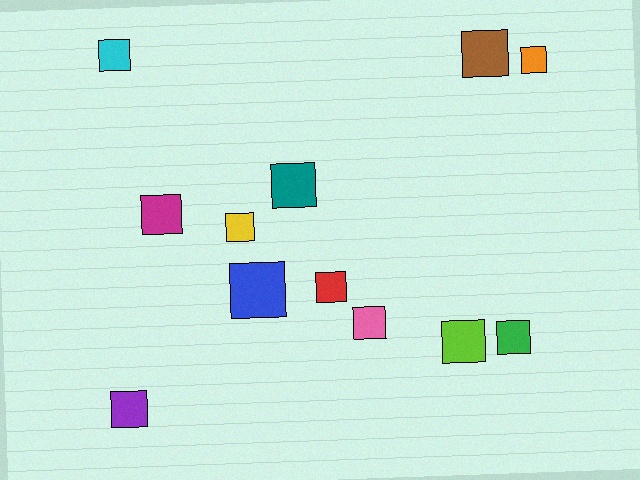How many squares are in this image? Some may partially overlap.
There are 12 squares.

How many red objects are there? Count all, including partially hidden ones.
There is 1 red object.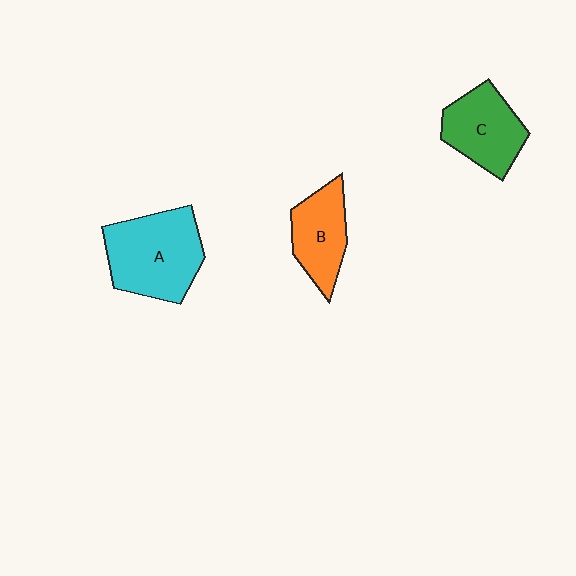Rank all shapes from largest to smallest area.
From largest to smallest: A (cyan), C (green), B (orange).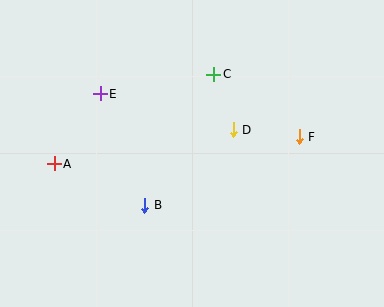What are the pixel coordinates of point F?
Point F is at (299, 137).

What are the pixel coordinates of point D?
Point D is at (233, 130).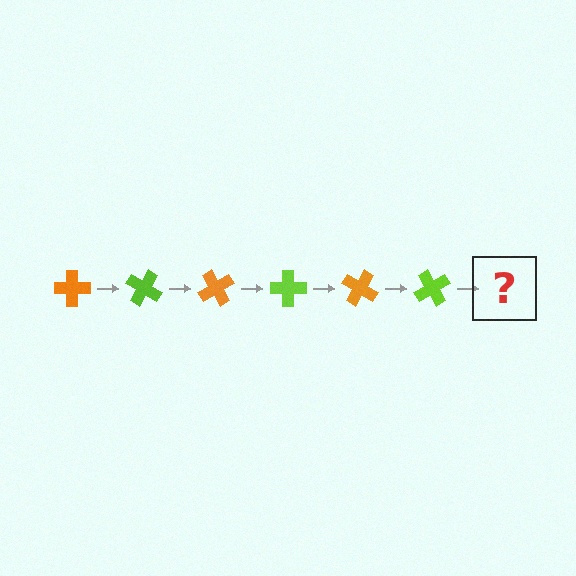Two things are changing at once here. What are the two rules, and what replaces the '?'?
The two rules are that it rotates 30 degrees each step and the color cycles through orange and lime. The '?' should be an orange cross, rotated 180 degrees from the start.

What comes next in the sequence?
The next element should be an orange cross, rotated 180 degrees from the start.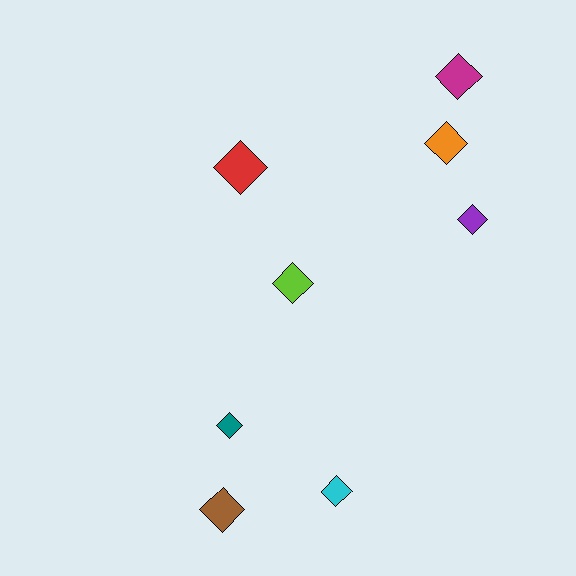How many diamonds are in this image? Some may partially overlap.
There are 8 diamonds.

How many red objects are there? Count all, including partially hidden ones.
There is 1 red object.